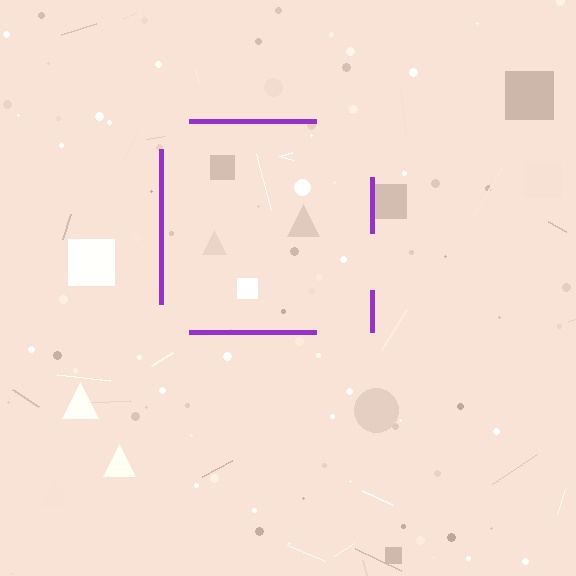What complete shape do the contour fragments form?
The contour fragments form a square.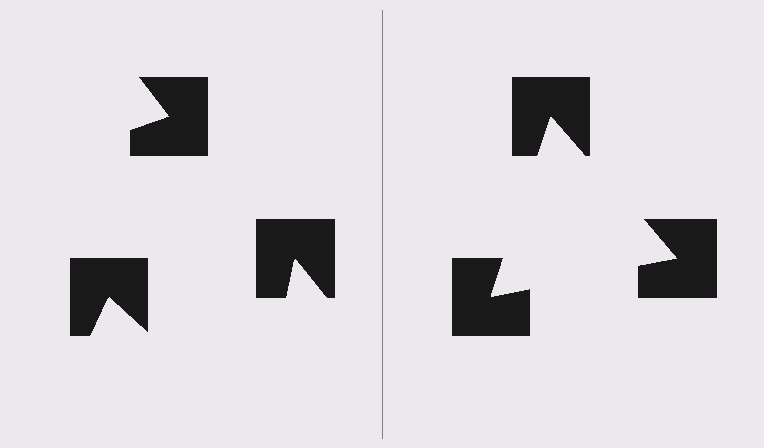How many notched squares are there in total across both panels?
6 — 3 on each side.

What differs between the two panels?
The notched squares are positioned identically on both sides; only the wedge orientations differ. On the right they align to a triangle; on the left they are misaligned.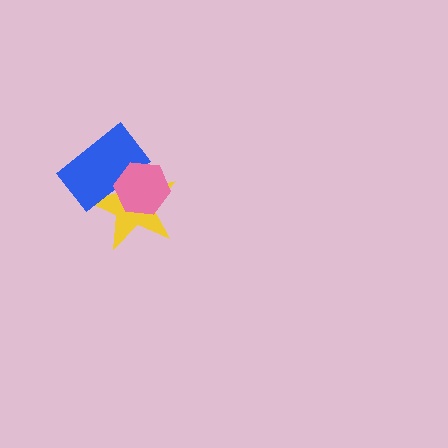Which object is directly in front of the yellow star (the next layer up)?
The blue rectangle is directly in front of the yellow star.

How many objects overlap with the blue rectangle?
2 objects overlap with the blue rectangle.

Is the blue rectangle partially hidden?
Yes, it is partially covered by another shape.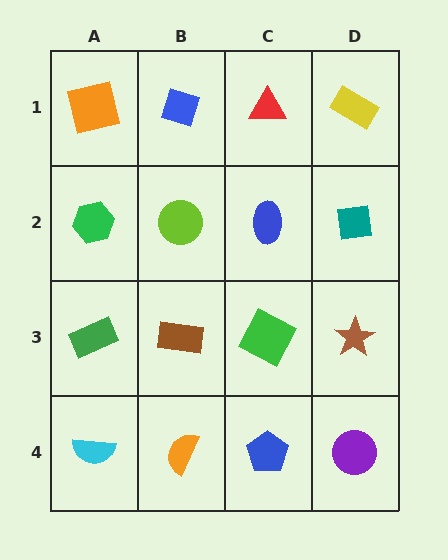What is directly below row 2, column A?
A green rectangle.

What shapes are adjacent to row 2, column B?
A blue diamond (row 1, column B), a brown rectangle (row 3, column B), a green hexagon (row 2, column A), a blue ellipse (row 2, column C).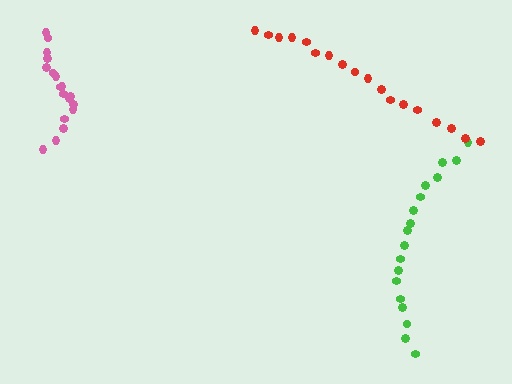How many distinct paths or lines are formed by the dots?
There are 3 distinct paths.